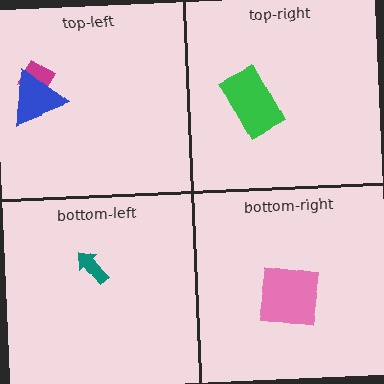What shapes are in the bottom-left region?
The teal arrow.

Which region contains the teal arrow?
The bottom-left region.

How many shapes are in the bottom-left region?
1.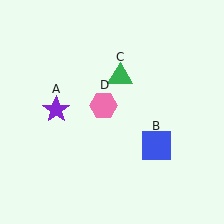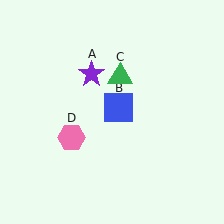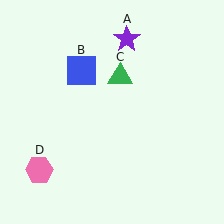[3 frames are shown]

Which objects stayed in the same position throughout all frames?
Green triangle (object C) remained stationary.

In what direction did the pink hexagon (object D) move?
The pink hexagon (object D) moved down and to the left.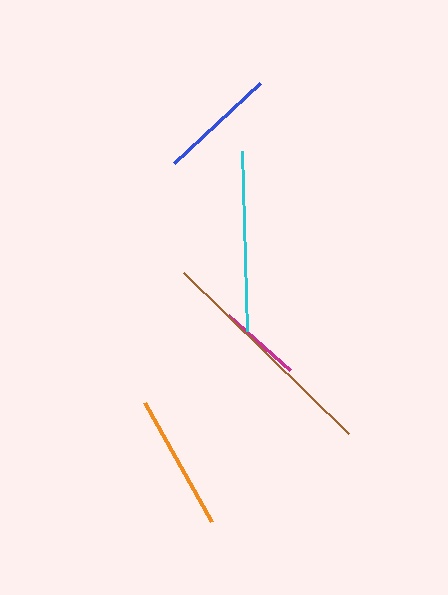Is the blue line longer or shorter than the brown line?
The brown line is longer than the blue line.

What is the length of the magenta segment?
The magenta segment is approximately 83 pixels long.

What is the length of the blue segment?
The blue segment is approximately 117 pixels long.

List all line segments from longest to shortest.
From longest to shortest: brown, cyan, orange, blue, magenta.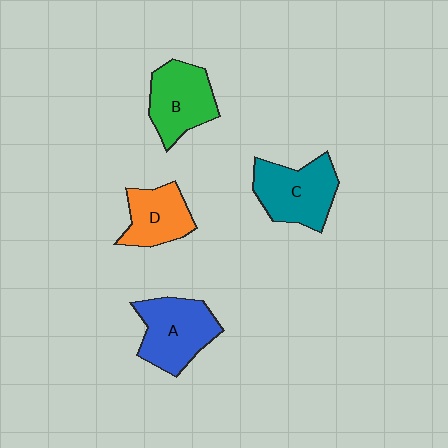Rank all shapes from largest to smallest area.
From largest to smallest: A (blue), C (teal), B (green), D (orange).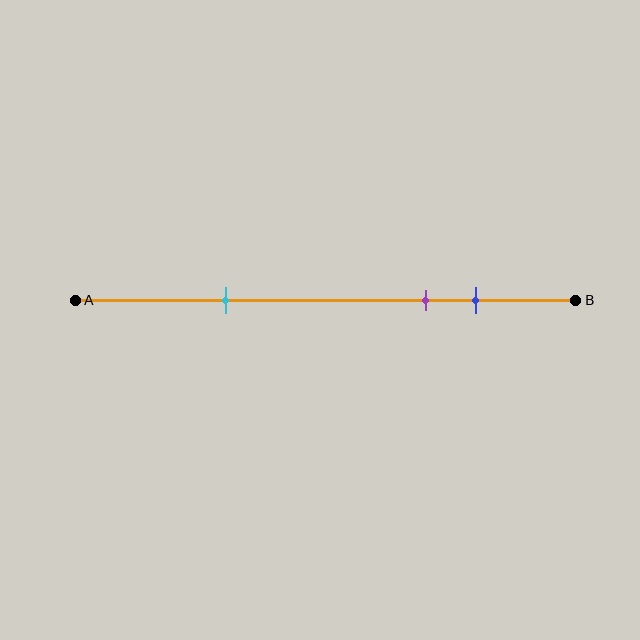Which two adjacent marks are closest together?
The purple and blue marks are the closest adjacent pair.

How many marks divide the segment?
There are 3 marks dividing the segment.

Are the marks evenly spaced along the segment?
No, the marks are not evenly spaced.